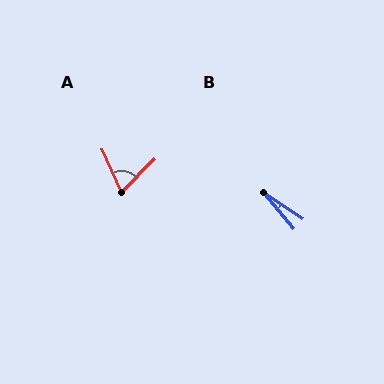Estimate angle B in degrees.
Approximately 16 degrees.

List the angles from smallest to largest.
B (16°), A (69°).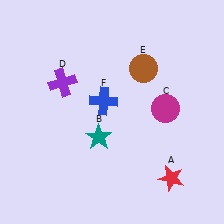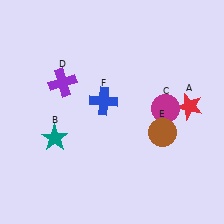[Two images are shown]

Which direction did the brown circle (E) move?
The brown circle (E) moved down.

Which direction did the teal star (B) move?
The teal star (B) moved left.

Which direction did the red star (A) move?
The red star (A) moved up.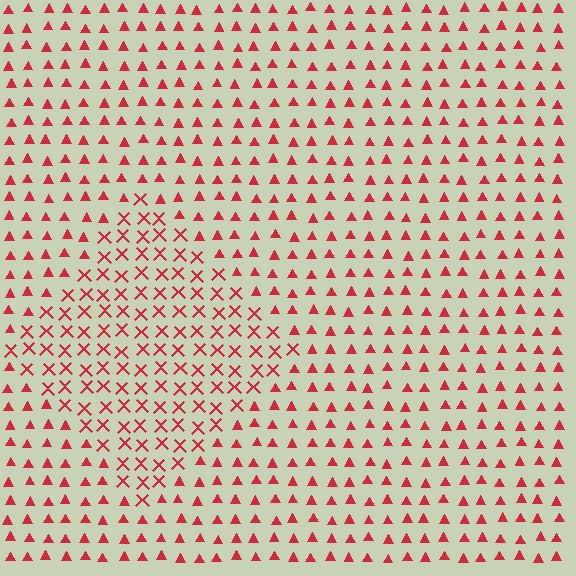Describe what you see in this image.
The image is filled with small red elements arranged in a uniform grid. A diamond-shaped region contains X marks, while the surrounding area contains triangles. The boundary is defined purely by the change in element shape.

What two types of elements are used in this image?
The image uses X marks inside the diamond region and triangles outside it.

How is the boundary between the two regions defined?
The boundary is defined by a change in element shape: X marks inside vs. triangles outside. All elements share the same color and spacing.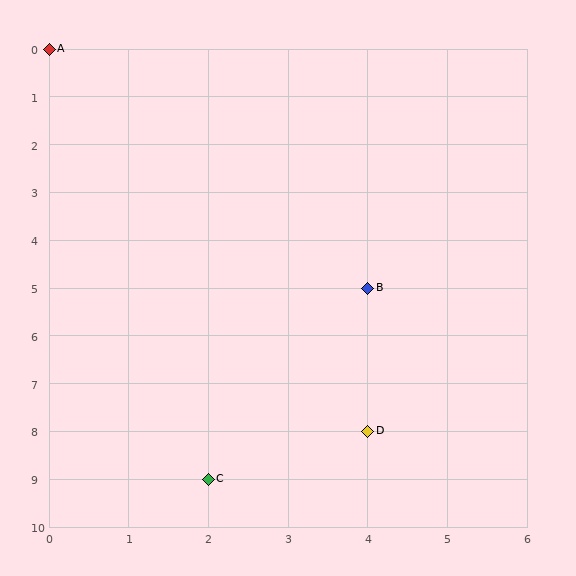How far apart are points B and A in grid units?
Points B and A are 4 columns and 5 rows apart (about 6.4 grid units diagonally).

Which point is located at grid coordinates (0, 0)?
Point A is at (0, 0).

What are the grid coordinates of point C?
Point C is at grid coordinates (2, 9).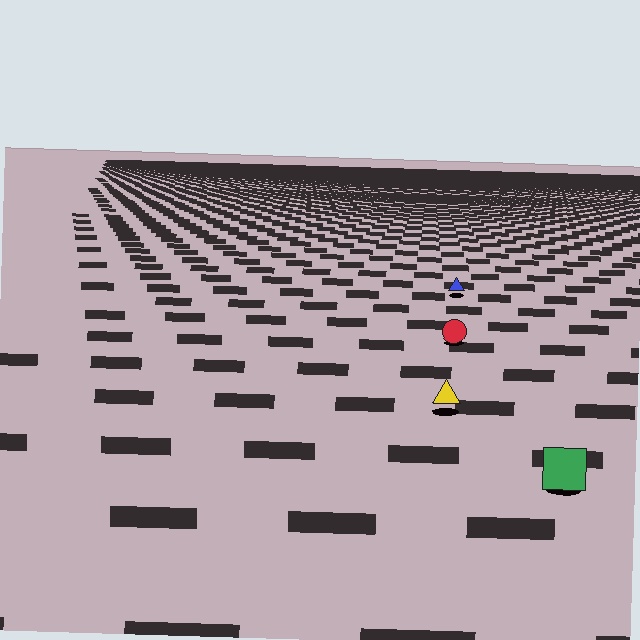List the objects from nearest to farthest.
From nearest to farthest: the green square, the yellow triangle, the red circle, the blue triangle.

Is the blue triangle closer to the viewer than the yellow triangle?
No. The yellow triangle is closer — you can tell from the texture gradient: the ground texture is coarser near it.